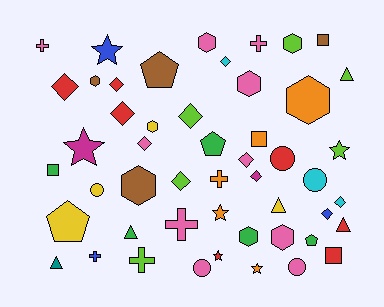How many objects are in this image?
There are 50 objects.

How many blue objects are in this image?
There are 3 blue objects.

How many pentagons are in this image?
There are 4 pentagons.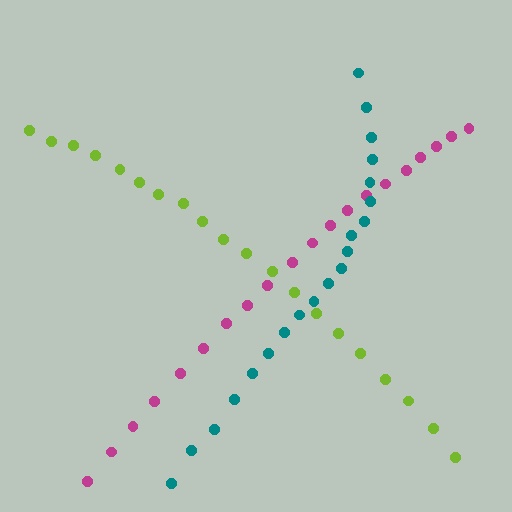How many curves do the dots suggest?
There are 3 distinct paths.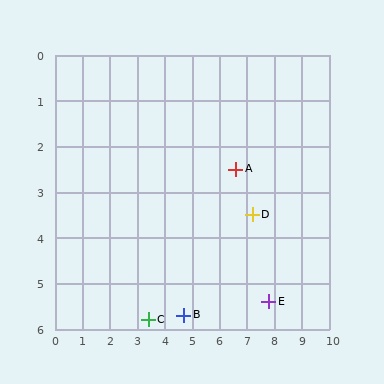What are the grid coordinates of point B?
Point B is at approximately (4.7, 5.7).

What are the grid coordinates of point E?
Point E is at approximately (7.8, 5.4).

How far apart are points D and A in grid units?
Points D and A are about 1.2 grid units apart.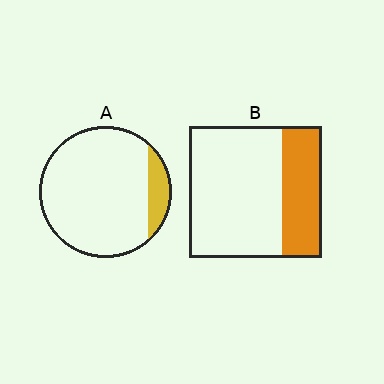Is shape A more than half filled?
No.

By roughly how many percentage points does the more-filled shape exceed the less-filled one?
By roughly 20 percentage points (B over A).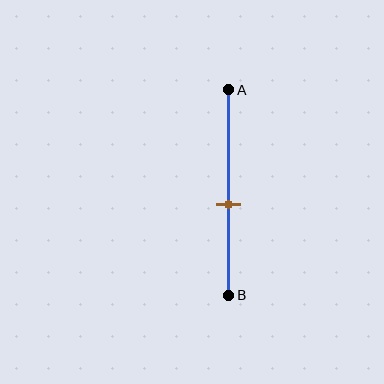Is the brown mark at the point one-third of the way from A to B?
No, the mark is at about 55% from A, not at the 33% one-third point.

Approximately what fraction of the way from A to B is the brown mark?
The brown mark is approximately 55% of the way from A to B.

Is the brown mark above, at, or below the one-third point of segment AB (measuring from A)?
The brown mark is below the one-third point of segment AB.